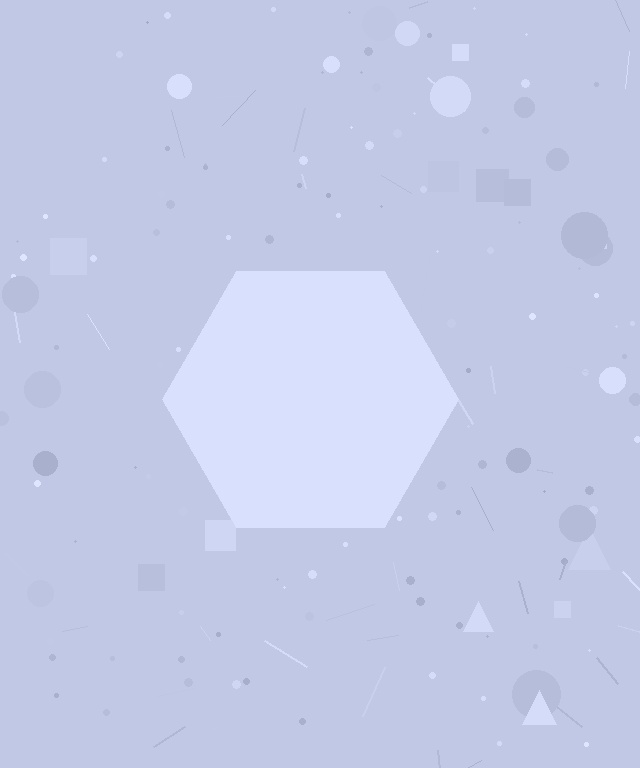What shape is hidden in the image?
A hexagon is hidden in the image.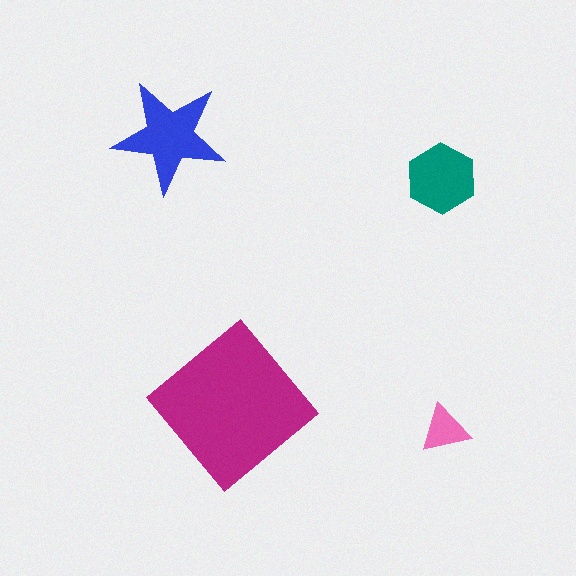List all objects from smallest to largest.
The pink triangle, the teal hexagon, the blue star, the magenta diamond.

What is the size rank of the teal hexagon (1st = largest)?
3rd.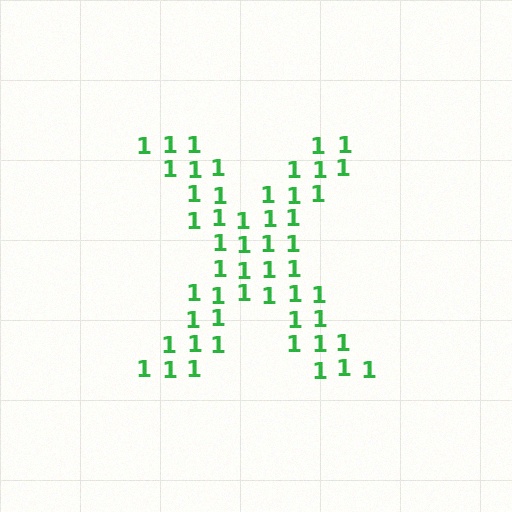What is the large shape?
The large shape is the letter X.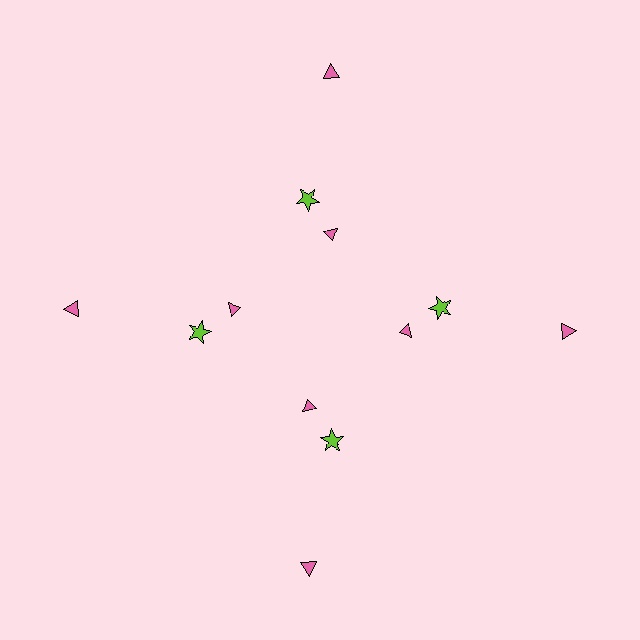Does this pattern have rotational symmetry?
Yes, this pattern has 4-fold rotational symmetry. It looks the same after rotating 90 degrees around the center.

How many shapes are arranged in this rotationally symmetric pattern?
There are 12 shapes, arranged in 4 groups of 3.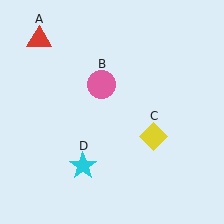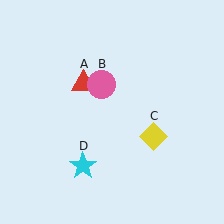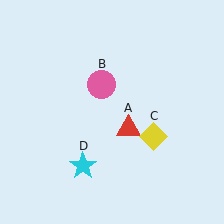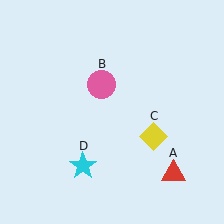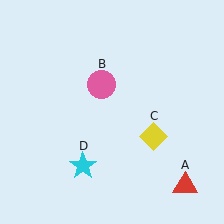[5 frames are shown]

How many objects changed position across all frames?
1 object changed position: red triangle (object A).